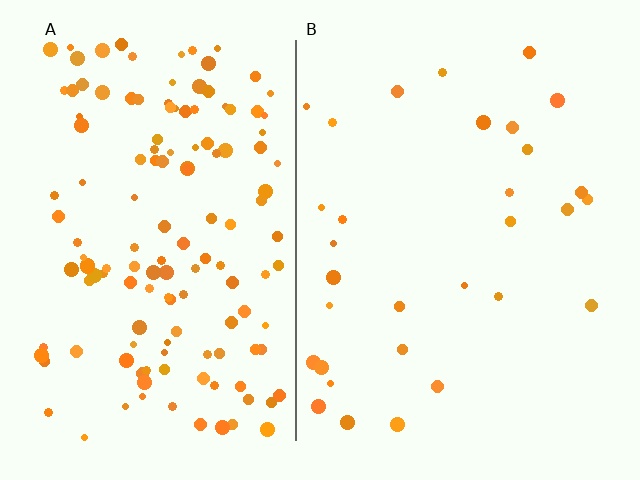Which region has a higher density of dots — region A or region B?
A (the left).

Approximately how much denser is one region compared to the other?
Approximately 4.6× — region A over region B.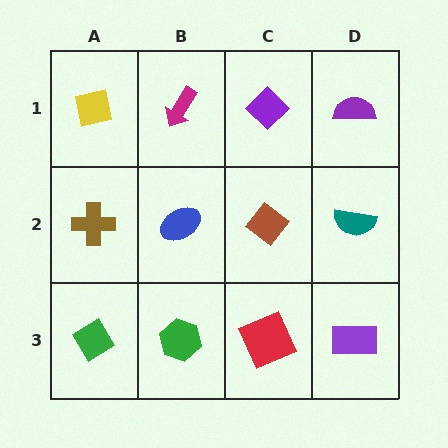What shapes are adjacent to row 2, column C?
A purple diamond (row 1, column C), a red square (row 3, column C), a blue ellipse (row 2, column B), a teal semicircle (row 2, column D).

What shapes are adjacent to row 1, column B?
A blue ellipse (row 2, column B), a yellow square (row 1, column A), a purple diamond (row 1, column C).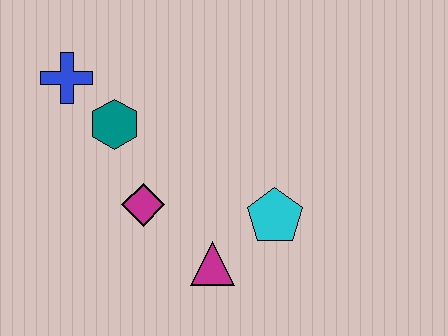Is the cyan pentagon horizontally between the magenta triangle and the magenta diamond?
No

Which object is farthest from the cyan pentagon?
The blue cross is farthest from the cyan pentagon.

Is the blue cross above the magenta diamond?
Yes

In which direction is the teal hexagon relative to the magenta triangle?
The teal hexagon is above the magenta triangle.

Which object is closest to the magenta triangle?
The cyan pentagon is closest to the magenta triangle.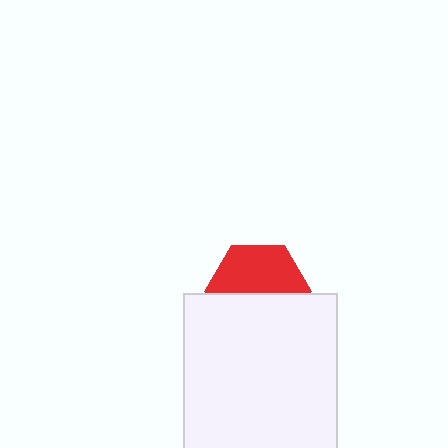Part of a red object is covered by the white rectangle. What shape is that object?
It is a hexagon.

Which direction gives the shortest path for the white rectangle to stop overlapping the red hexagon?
Moving down gives the shortest separation.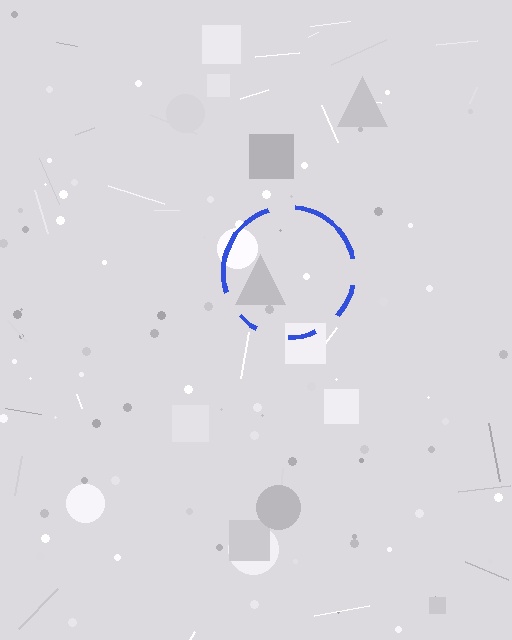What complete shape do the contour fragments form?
The contour fragments form a circle.